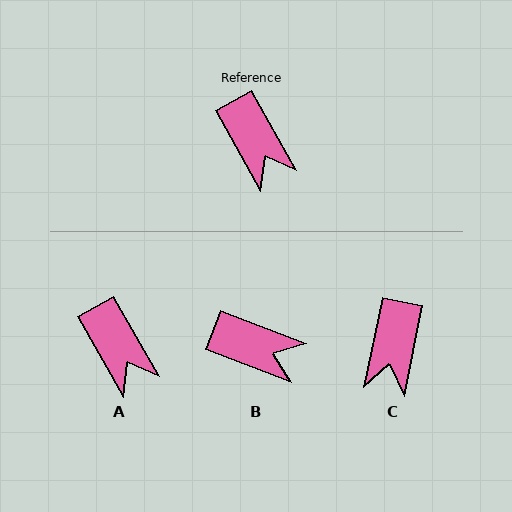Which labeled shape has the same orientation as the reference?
A.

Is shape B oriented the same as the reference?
No, it is off by about 39 degrees.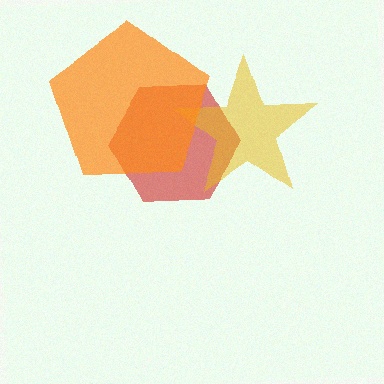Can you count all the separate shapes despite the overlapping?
Yes, there are 3 separate shapes.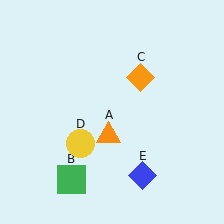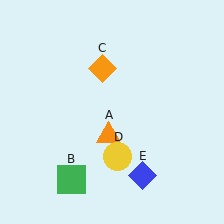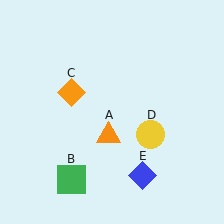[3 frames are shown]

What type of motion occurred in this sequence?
The orange diamond (object C), yellow circle (object D) rotated counterclockwise around the center of the scene.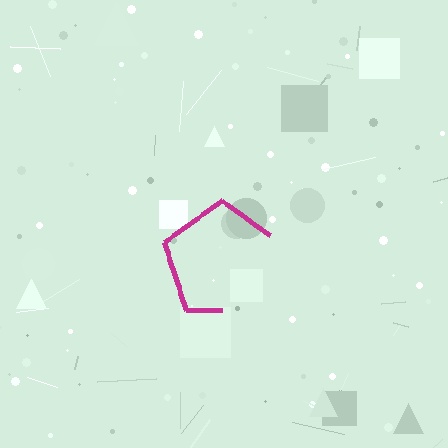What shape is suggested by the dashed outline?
The dashed outline suggests a pentagon.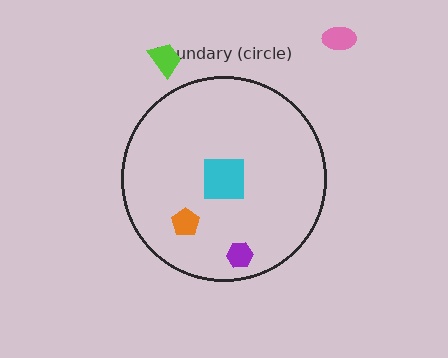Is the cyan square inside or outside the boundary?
Inside.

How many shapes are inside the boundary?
3 inside, 2 outside.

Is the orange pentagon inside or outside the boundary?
Inside.